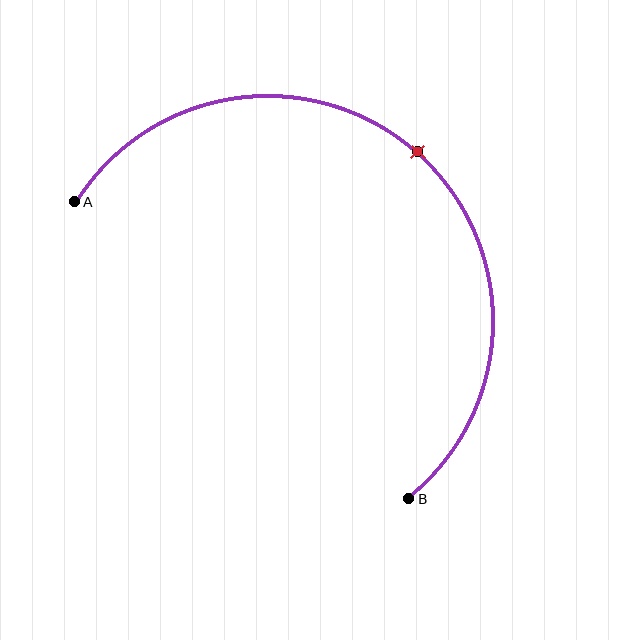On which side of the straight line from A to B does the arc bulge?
The arc bulges above and to the right of the straight line connecting A and B.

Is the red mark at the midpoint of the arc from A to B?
Yes. The red mark lies on the arc at equal arc-length from both A and B — it is the arc midpoint.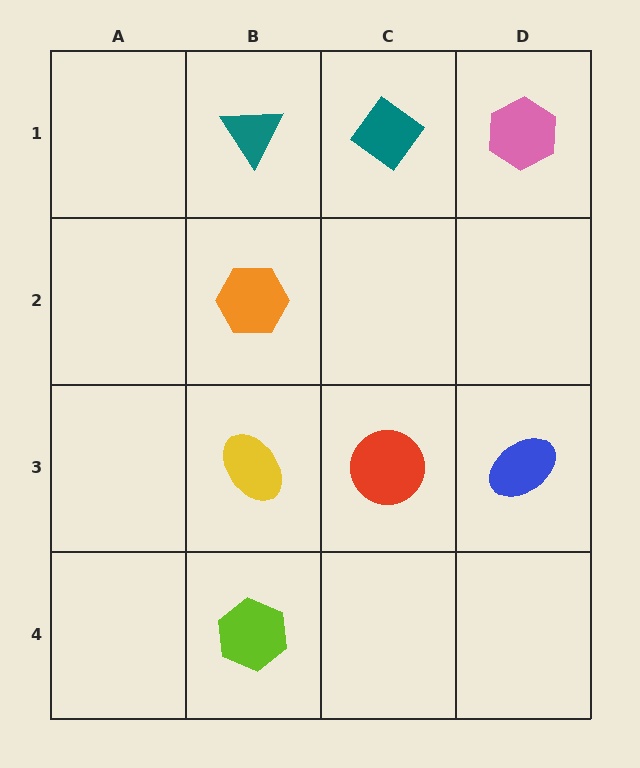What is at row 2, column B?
An orange hexagon.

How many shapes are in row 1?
3 shapes.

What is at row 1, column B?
A teal triangle.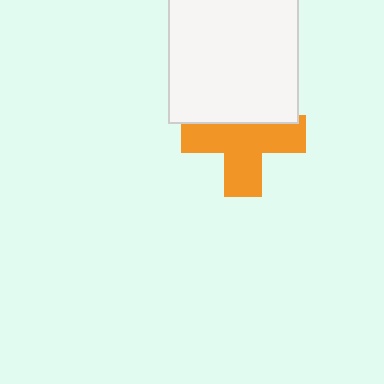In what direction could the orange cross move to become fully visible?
The orange cross could move down. That would shift it out from behind the white square entirely.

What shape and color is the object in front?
The object in front is a white square.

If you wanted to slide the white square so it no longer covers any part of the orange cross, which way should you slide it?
Slide it up — that is the most direct way to separate the two shapes.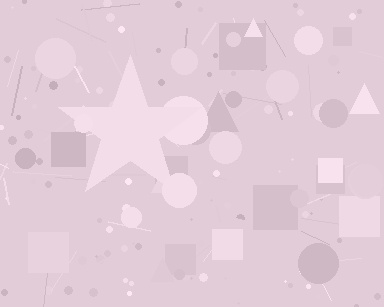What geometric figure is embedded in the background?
A star is embedded in the background.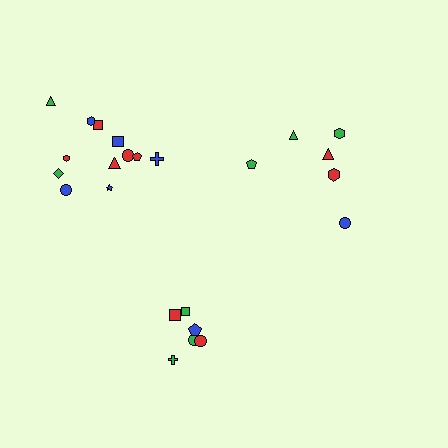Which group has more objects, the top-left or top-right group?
The top-left group.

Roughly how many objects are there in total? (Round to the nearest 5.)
Roughly 25 objects in total.